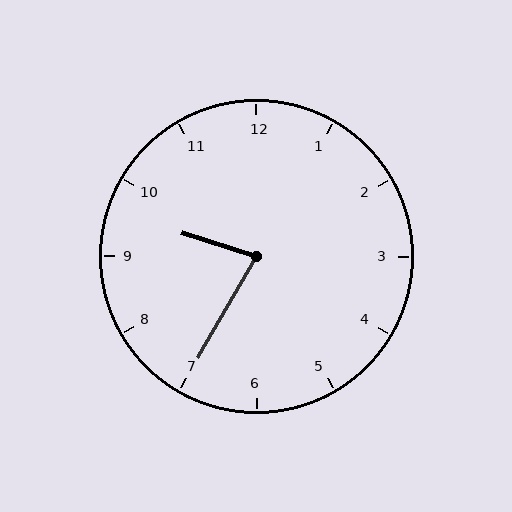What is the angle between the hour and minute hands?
Approximately 78 degrees.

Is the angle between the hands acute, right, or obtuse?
It is acute.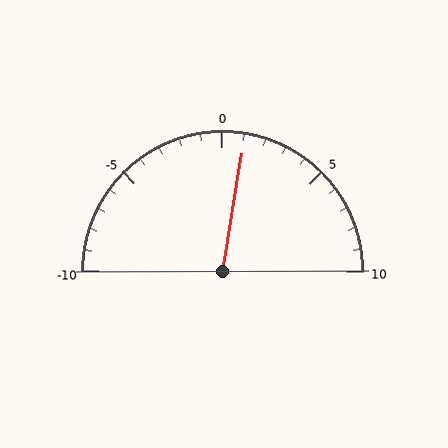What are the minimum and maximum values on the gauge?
The gauge ranges from -10 to 10.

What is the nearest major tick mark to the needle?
The nearest major tick mark is 0.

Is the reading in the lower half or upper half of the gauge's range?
The reading is in the upper half of the range (-10 to 10).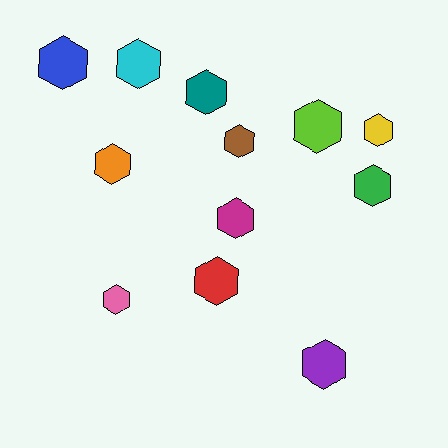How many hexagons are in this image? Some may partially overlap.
There are 12 hexagons.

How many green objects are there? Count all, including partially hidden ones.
There is 1 green object.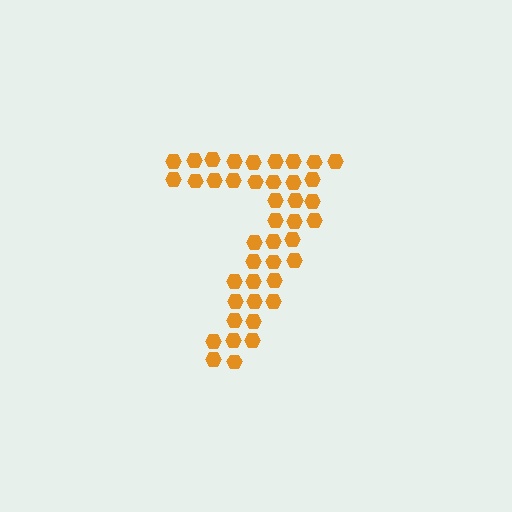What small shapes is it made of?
It is made of small hexagons.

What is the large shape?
The large shape is the digit 7.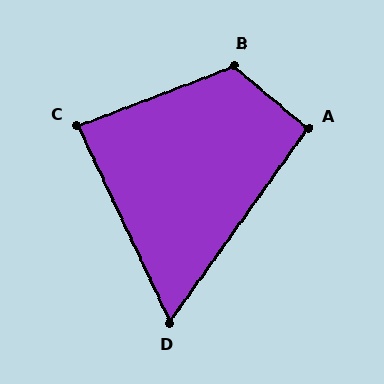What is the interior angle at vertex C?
Approximately 86 degrees (approximately right).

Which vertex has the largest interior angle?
B, at approximately 119 degrees.